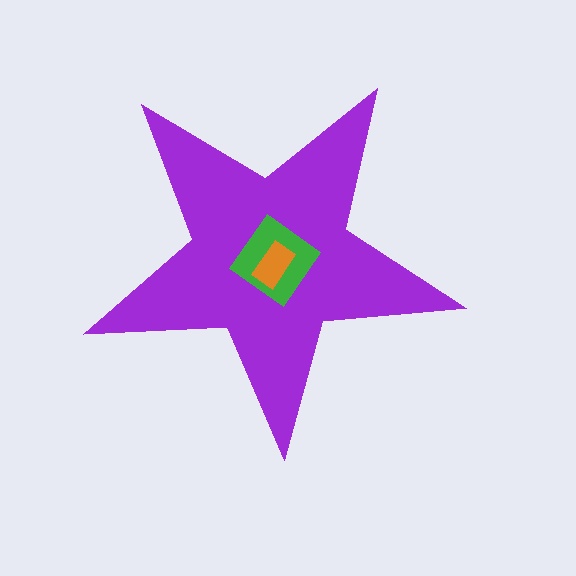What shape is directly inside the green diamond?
The orange rectangle.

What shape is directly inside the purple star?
The green diamond.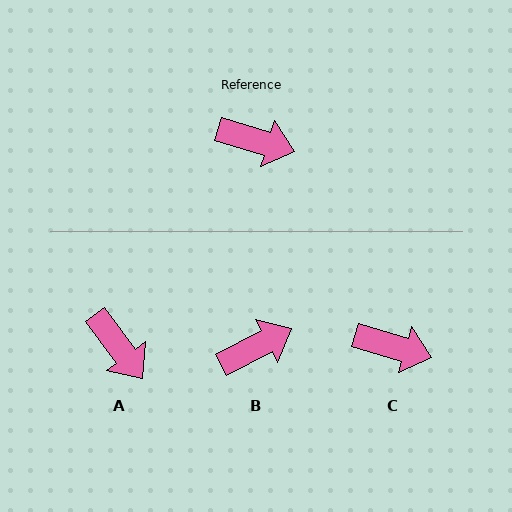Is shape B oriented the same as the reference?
No, it is off by about 44 degrees.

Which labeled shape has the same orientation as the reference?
C.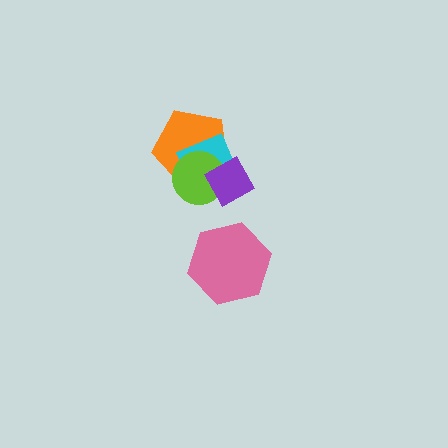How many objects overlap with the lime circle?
3 objects overlap with the lime circle.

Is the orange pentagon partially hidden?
Yes, it is partially covered by another shape.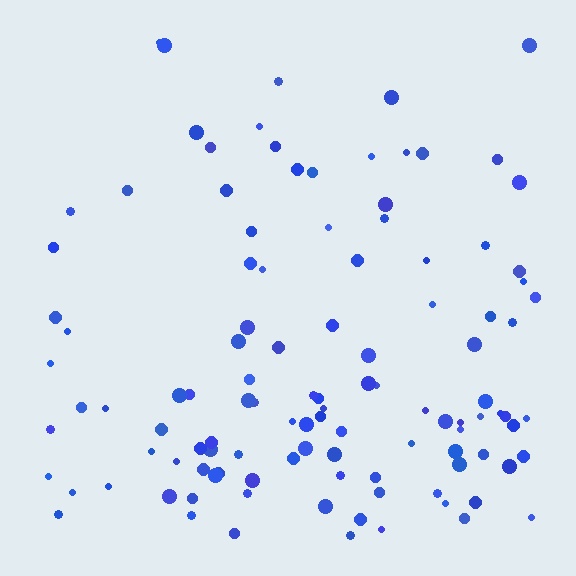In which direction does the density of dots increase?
From top to bottom, with the bottom side densest.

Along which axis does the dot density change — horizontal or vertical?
Vertical.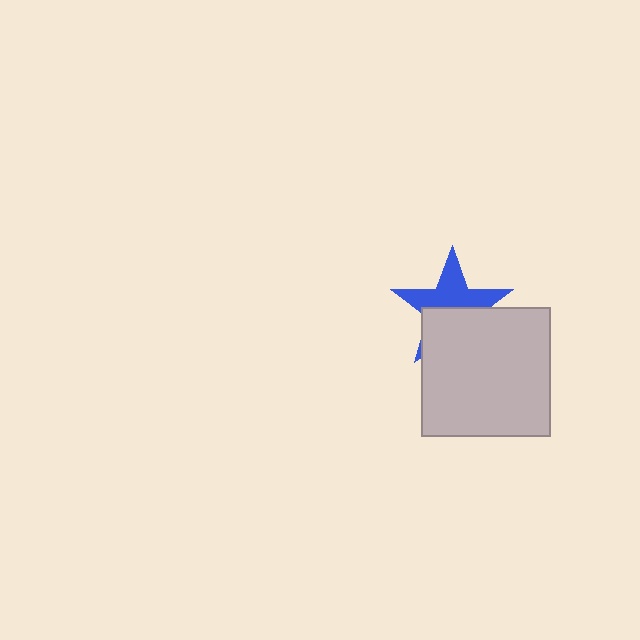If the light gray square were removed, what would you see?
You would see the complete blue star.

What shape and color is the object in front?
The object in front is a light gray square.